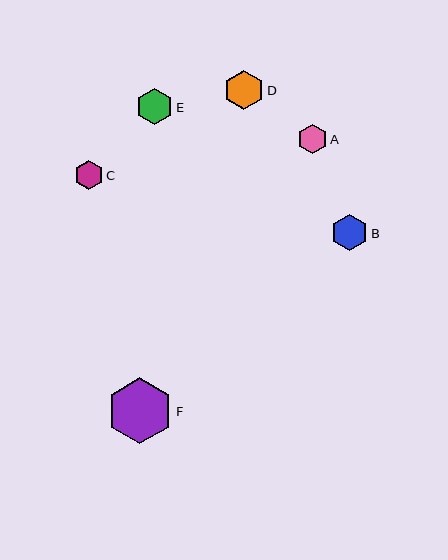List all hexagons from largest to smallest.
From largest to smallest: F, D, E, B, A, C.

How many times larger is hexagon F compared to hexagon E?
Hexagon F is approximately 1.8 times the size of hexagon E.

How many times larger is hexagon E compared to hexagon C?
Hexagon E is approximately 1.3 times the size of hexagon C.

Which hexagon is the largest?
Hexagon F is the largest with a size of approximately 66 pixels.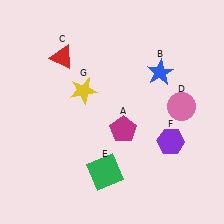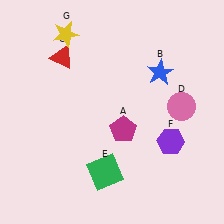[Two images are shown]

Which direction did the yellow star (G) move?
The yellow star (G) moved up.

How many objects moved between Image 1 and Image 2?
1 object moved between the two images.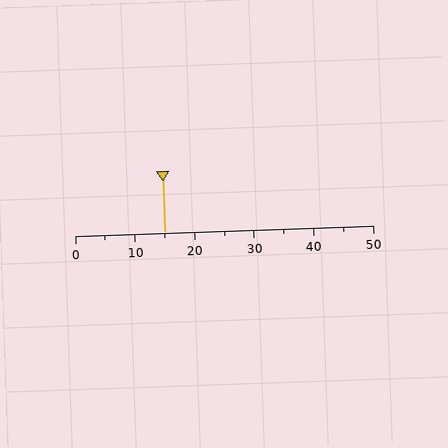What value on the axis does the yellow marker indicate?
The marker indicates approximately 15.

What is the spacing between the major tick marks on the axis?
The major ticks are spaced 10 apart.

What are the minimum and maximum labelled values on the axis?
The axis runs from 0 to 50.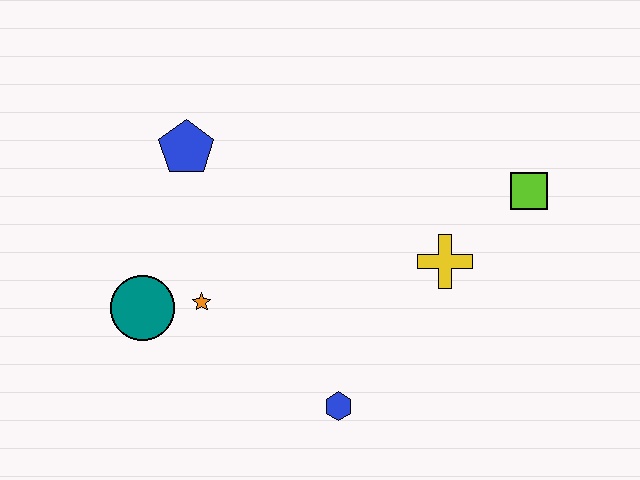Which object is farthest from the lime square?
The teal circle is farthest from the lime square.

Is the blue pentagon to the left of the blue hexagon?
Yes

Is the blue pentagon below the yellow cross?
No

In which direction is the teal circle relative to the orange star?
The teal circle is to the left of the orange star.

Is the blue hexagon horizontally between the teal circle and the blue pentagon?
No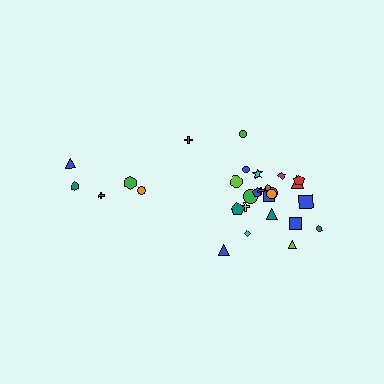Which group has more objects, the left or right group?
The right group.